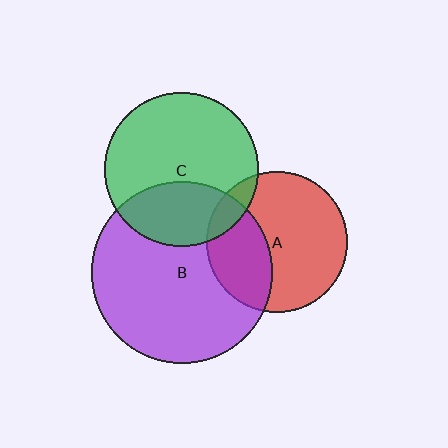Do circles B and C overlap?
Yes.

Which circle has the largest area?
Circle B (purple).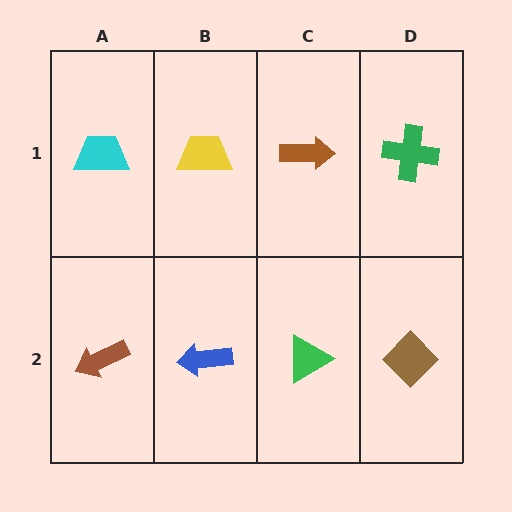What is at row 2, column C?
A green triangle.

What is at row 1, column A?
A cyan trapezoid.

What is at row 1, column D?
A green cross.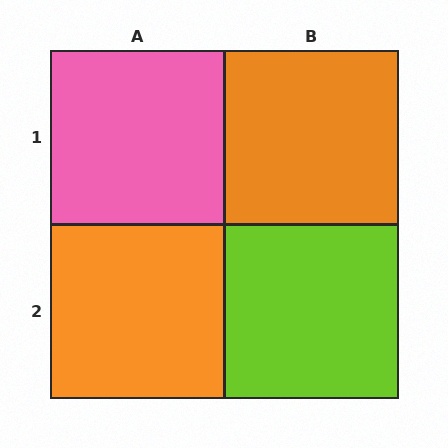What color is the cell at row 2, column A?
Orange.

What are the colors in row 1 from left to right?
Pink, orange.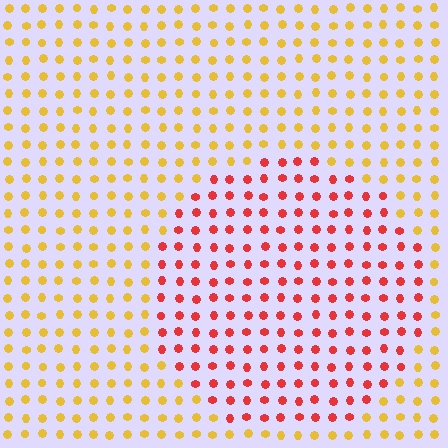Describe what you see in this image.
The image is filled with small yellow elements in a uniform arrangement. A circle-shaped region is visible where the elements are tinted to a slightly different hue, forming a subtle color boundary.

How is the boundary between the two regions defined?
The boundary is defined purely by a slight shift in hue (about 48 degrees). Spacing, size, and orientation are identical on both sides.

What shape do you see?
I see a circle.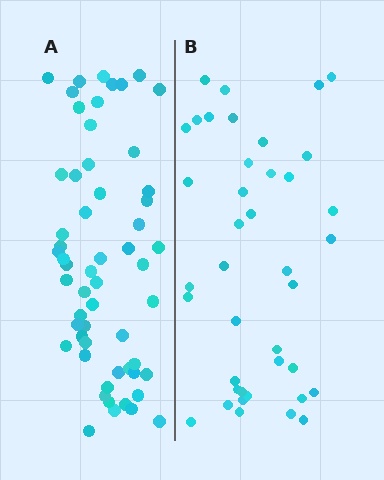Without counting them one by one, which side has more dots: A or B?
Region A (the left region) has more dots.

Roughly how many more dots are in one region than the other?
Region A has approximately 15 more dots than region B.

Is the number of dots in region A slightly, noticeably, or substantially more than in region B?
Region A has noticeably more, but not dramatically so. The ratio is roughly 1.4 to 1.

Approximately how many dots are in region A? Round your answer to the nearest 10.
About 60 dots. (The exact count is 57, which rounds to 60.)